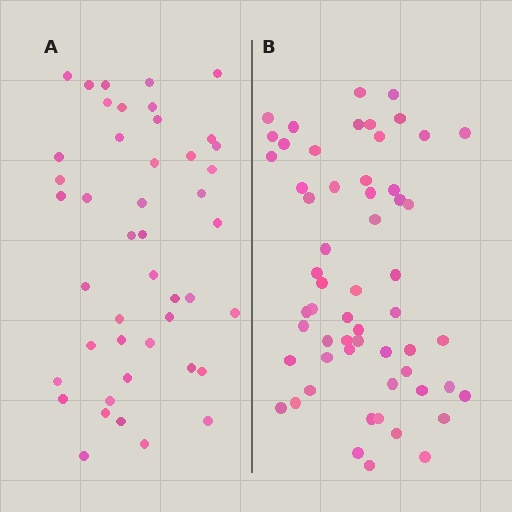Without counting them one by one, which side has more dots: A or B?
Region B (the right region) has more dots.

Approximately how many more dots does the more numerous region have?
Region B has approximately 15 more dots than region A.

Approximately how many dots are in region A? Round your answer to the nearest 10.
About 40 dots. (The exact count is 45, which rounds to 40.)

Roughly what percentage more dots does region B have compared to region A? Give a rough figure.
About 30% more.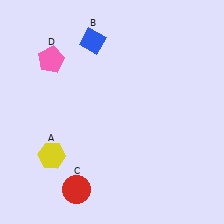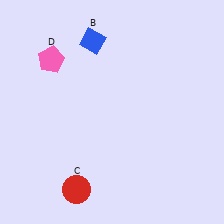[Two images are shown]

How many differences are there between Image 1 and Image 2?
There is 1 difference between the two images.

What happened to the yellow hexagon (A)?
The yellow hexagon (A) was removed in Image 2. It was in the bottom-left area of Image 1.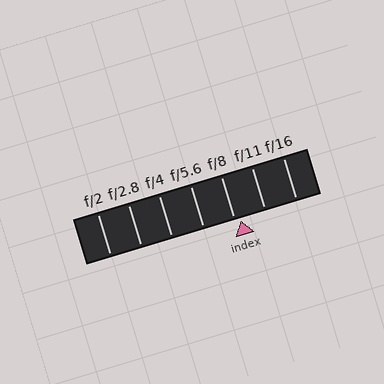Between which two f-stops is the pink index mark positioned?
The index mark is between f/8 and f/11.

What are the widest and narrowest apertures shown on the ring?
The widest aperture shown is f/2 and the narrowest is f/16.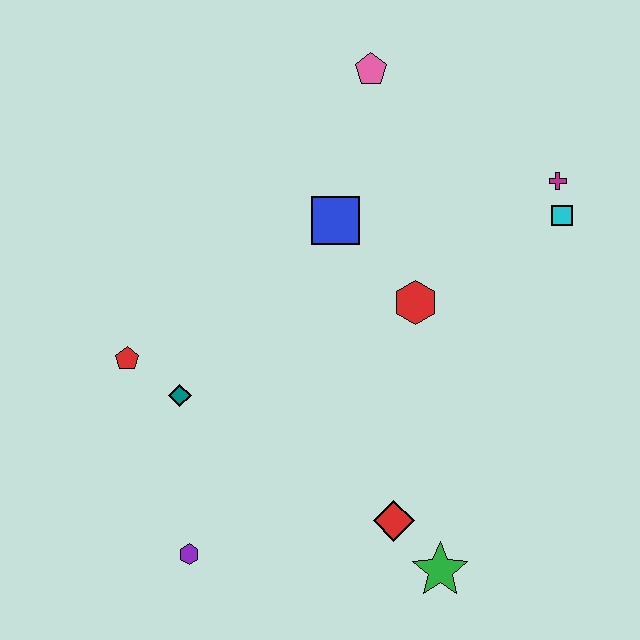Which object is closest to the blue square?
The red hexagon is closest to the blue square.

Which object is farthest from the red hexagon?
The purple hexagon is farthest from the red hexagon.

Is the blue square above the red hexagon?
Yes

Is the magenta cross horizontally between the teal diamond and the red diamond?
No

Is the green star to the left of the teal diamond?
No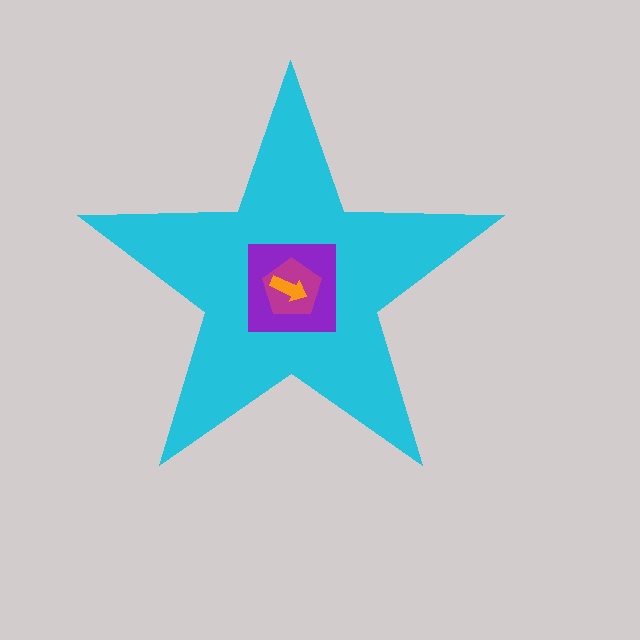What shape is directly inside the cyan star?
The purple square.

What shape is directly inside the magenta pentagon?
The orange arrow.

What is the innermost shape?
The orange arrow.